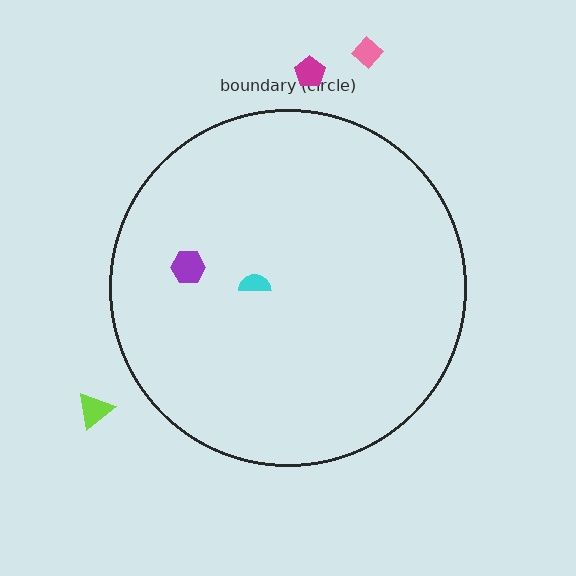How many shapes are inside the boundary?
2 inside, 3 outside.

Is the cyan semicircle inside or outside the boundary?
Inside.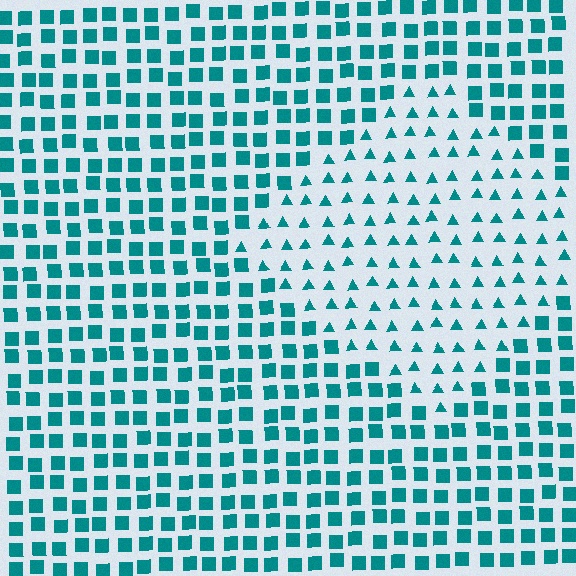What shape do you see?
I see a diamond.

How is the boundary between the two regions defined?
The boundary is defined by a change in element shape: triangles inside vs. squares outside. All elements share the same color and spacing.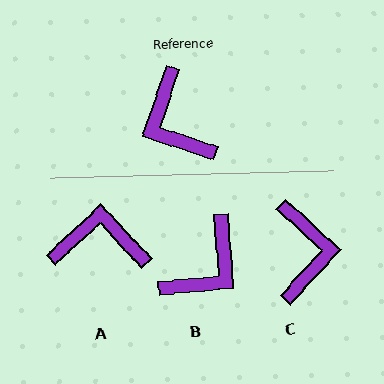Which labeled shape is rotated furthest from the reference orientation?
C, about 156 degrees away.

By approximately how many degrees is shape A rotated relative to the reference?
Approximately 119 degrees clockwise.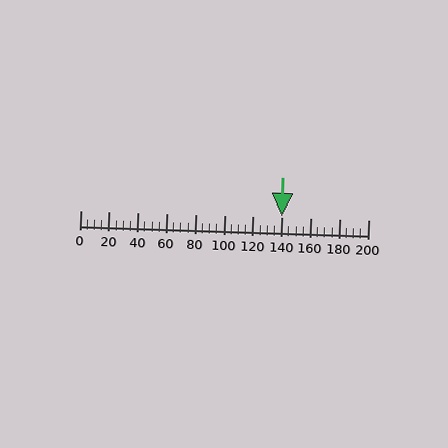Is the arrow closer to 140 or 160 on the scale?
The arrow is closer to 140.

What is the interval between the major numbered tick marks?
The major tick marks are spaced 20 units apart.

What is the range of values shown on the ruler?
The ruler shows values from 0 to 200.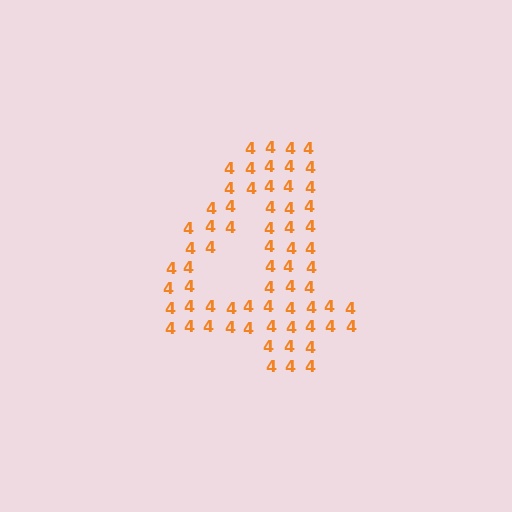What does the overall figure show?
The overall figure shows the digit 4.